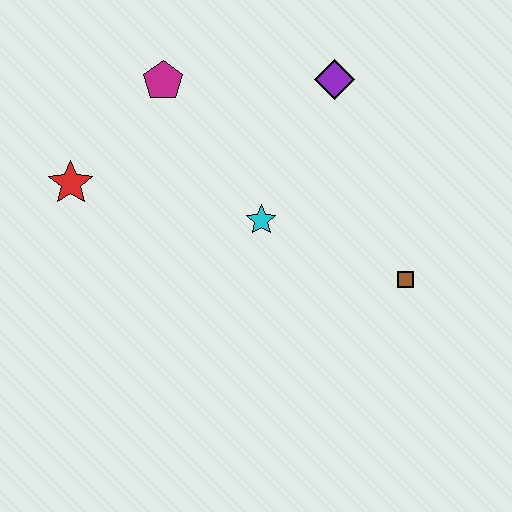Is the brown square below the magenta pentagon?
Yes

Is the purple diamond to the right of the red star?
Yes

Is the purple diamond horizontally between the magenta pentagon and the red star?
No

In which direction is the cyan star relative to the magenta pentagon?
The cyan star is below the magenta pentagon.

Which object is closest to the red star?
The magenta pentagon is closest to the red star.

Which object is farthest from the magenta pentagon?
The brown square is farthest from the magenta pentagon.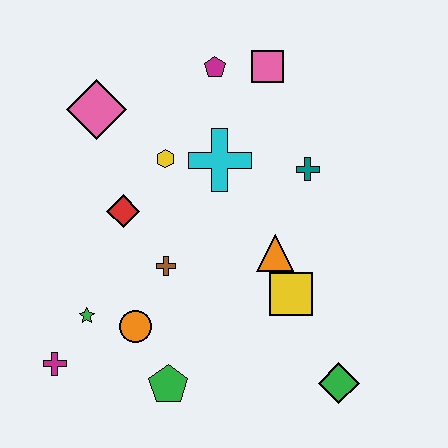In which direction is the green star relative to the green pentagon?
The green star is to the left of the green pentagon.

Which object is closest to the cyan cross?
The yellow hexagon is closest to the cyan cross.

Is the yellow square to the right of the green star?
Yes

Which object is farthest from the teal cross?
The magenta cross is farthest from the teal cross.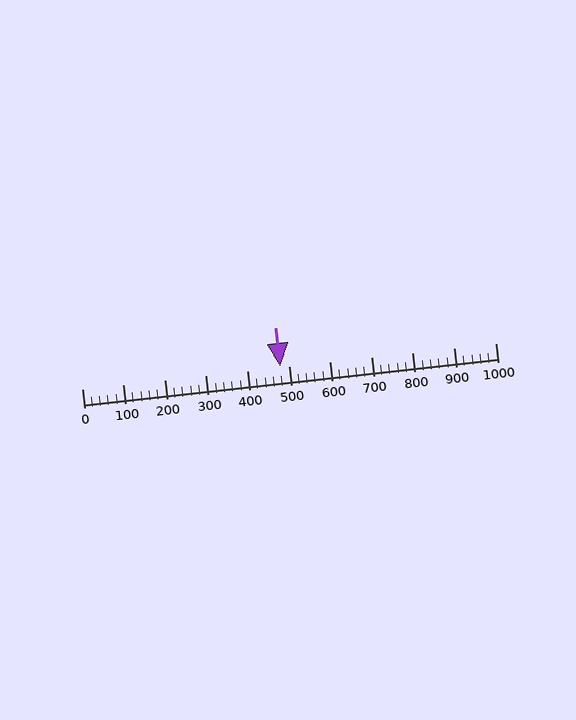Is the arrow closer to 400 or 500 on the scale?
The arrow is closer to 500.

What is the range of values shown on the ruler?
The ruler shows values from 0 to 1000.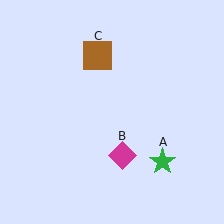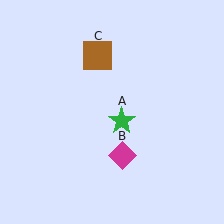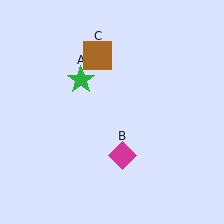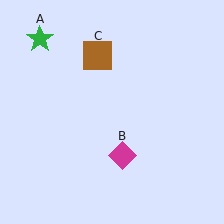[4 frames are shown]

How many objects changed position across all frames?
1 object changed position: green star (object A).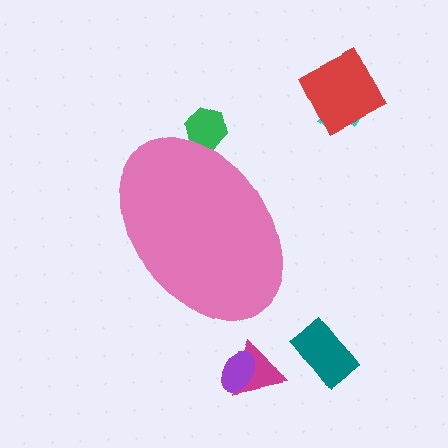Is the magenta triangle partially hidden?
No, the magenta triangle is fully visible.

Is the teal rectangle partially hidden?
No, the teal rectangle is fully visible.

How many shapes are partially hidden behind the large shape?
1 shape is partially hidden.